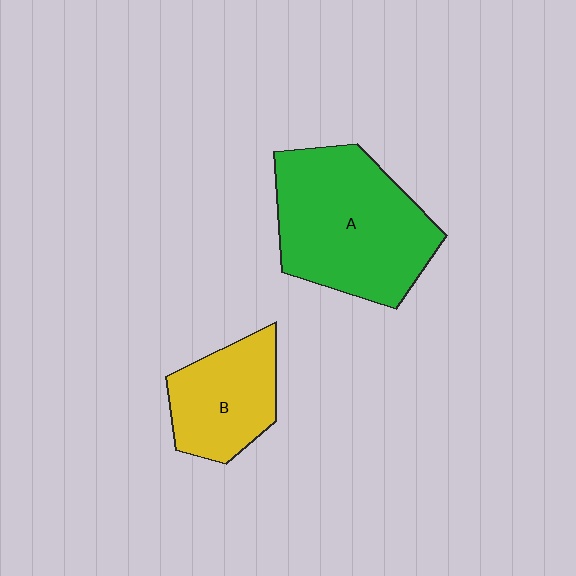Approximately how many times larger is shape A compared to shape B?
Approximately 1.8 times.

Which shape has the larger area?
Shape A (green).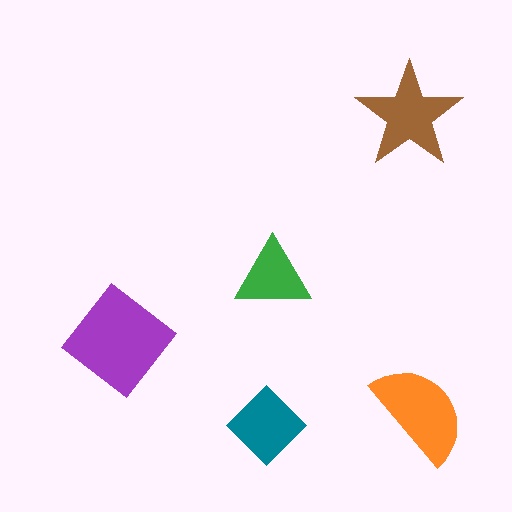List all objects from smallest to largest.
The green triangle, the teal diamond, the brown star, the orange semicircle, the purple diamond.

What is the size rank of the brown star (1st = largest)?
3rd.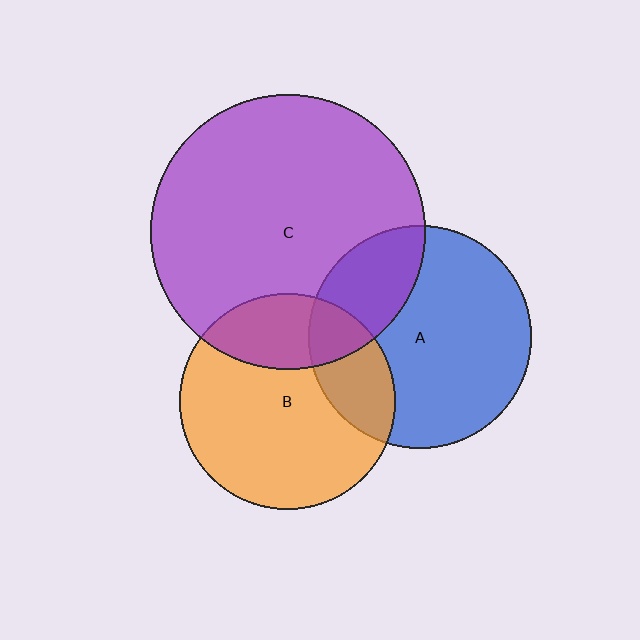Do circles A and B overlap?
Yes.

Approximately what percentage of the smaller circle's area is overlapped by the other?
Approximately 20%.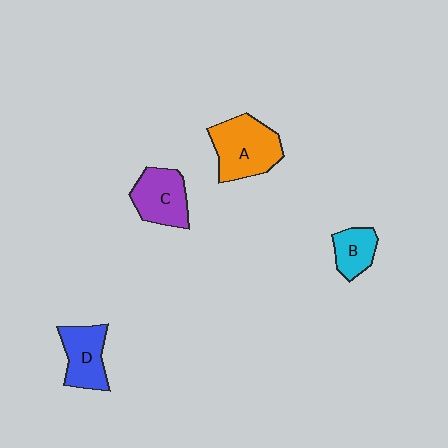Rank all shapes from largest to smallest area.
From largest to smallest: A (orange), C (purple), D (blue), B (cyan).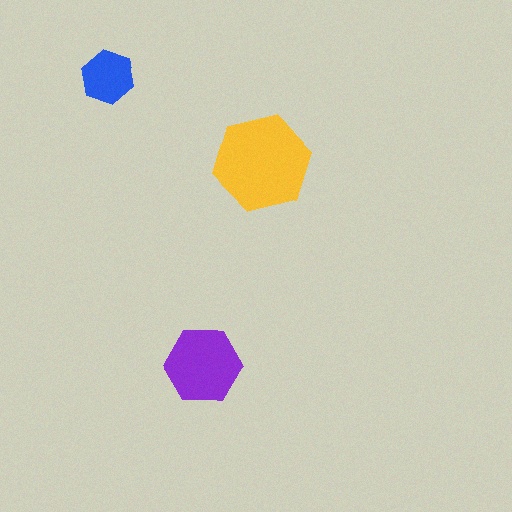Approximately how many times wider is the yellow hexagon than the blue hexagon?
About 2 times wider.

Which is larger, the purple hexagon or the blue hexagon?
The purple one.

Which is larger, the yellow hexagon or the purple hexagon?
The yellow one.